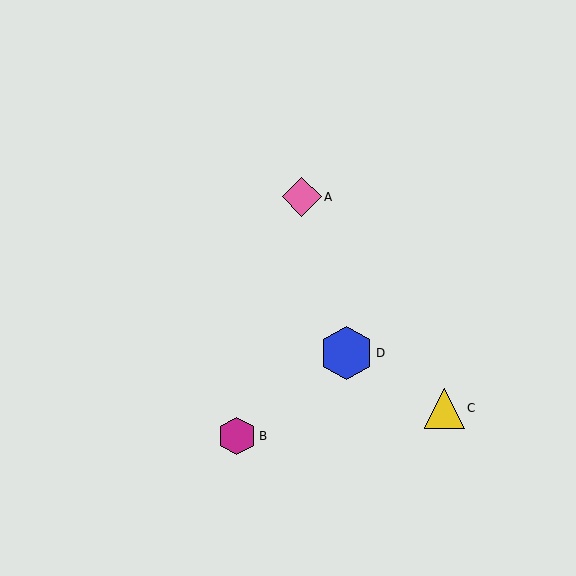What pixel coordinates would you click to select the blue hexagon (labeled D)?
Click at (346, 353) to select the blue hexagon D.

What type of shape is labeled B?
Shape B is a magenta hexagon.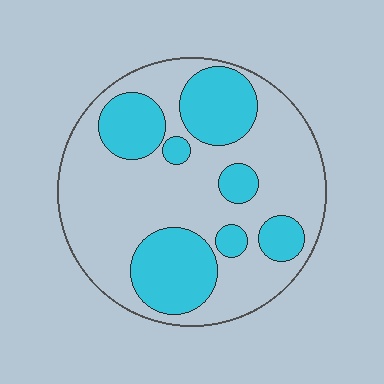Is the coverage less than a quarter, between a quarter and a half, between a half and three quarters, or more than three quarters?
Between a quarter and a half.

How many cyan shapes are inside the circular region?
7.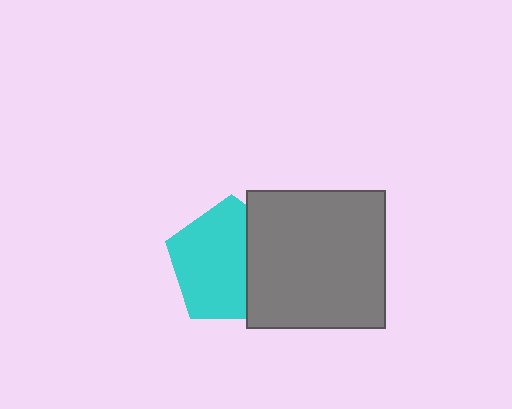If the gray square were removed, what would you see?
You would see the complete cyan pentagon.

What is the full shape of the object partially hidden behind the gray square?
The partially hidden object is a cyan pentagon.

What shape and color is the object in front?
The object in front is a gray square.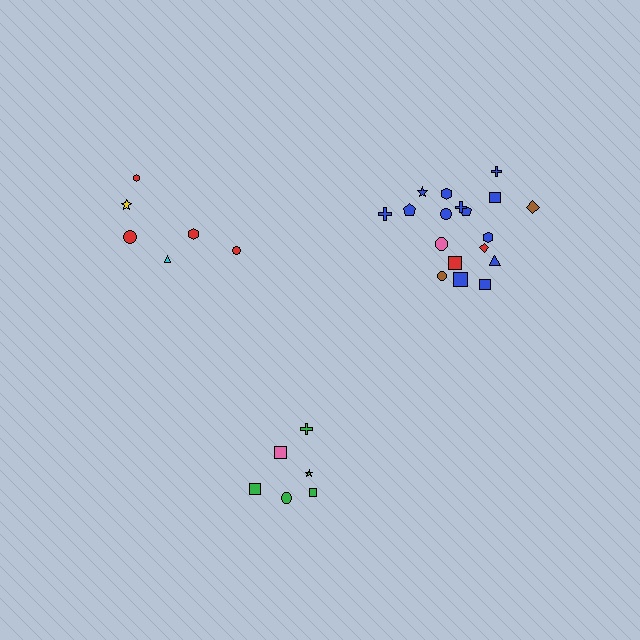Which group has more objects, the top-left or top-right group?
The top-right group.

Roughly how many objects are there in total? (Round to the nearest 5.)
Roughly 30 objects in total.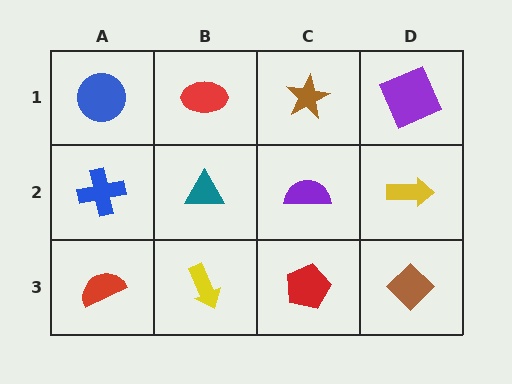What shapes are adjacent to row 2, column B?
A red ellipse (row 1, column B), a yellow arrow (row 3, column B), a blue cross (row 2, column A), a purple semicircle (row 2, column C).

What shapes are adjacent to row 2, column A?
A blue circle (row 1, column A), a red semicircle (row 3, column A), a teal triangle (row 2, column B).